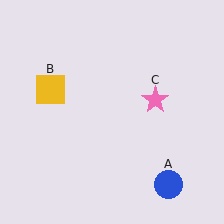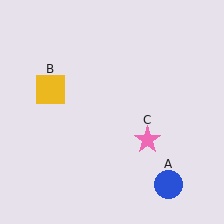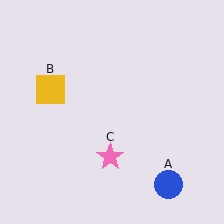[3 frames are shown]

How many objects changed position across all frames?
1 object changed position: pink star (object C).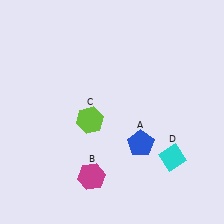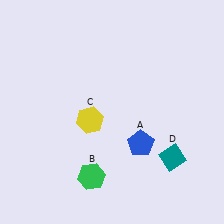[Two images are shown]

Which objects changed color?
B changed from magenta to green. C changed from lime to yellow. D changed from cyan to teal.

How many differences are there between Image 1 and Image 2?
There are 3 differences between the two images.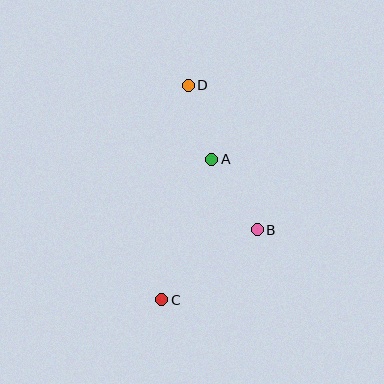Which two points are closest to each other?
Points A and D are closest to each other.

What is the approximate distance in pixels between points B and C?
The distance between B and C is approximately 119 pixels.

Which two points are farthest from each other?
Points C and D are farthest from each other.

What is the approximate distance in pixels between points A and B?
The distance between A and B is approximately 84 pixels.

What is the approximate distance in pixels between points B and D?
The distance between B and D is approximately 160 pixels.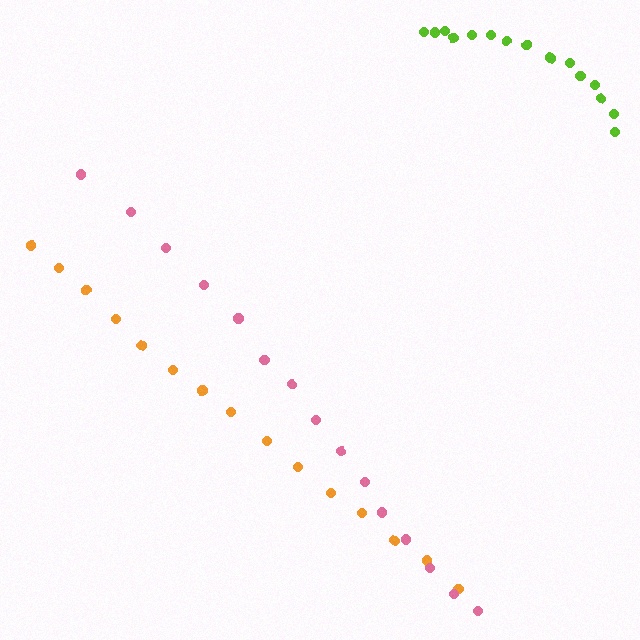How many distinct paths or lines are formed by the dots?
There are 3 distinct paths.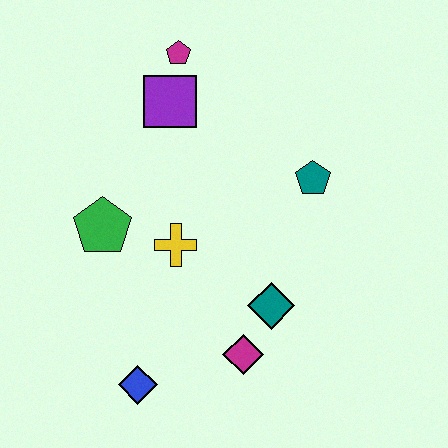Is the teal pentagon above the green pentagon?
Yes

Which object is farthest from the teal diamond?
The magenta pentagon is farthest from the teal diamond.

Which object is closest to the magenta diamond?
The teal diamond is closest to the magenta diamond.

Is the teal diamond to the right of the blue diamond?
Yes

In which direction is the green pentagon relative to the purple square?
The green pentagon is below the purple square.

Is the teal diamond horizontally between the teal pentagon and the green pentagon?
Yes